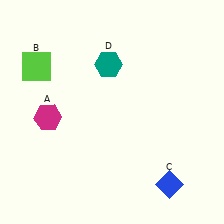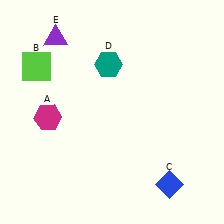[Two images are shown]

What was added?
A purple triangle (E) was added in Image 2.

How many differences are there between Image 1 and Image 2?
There is 1 difference between the two images.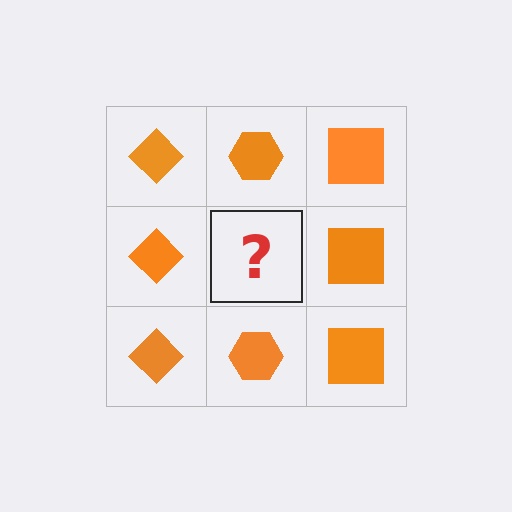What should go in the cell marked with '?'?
The missing cell should contain an orange hexagon.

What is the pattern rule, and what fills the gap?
The rule is that each column has a consistent shape. The gap should be filled with an orange hexagon.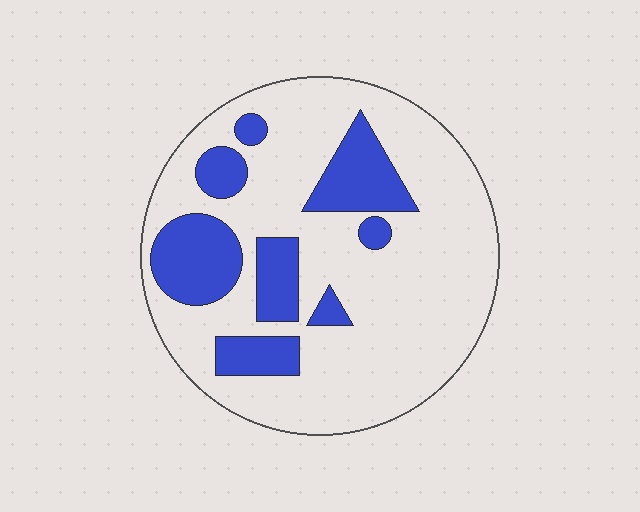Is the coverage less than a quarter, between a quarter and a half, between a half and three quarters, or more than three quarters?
Less than a quarter.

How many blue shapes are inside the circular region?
8.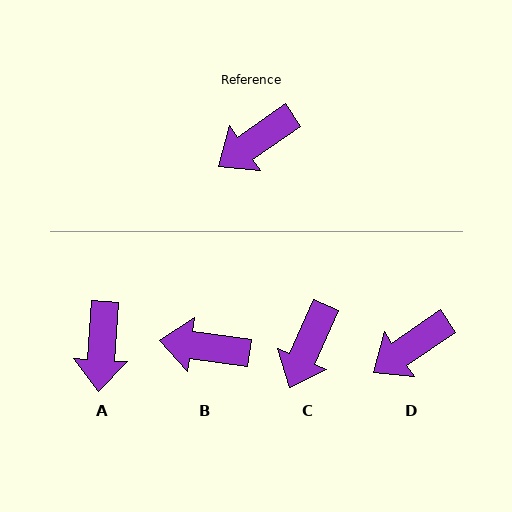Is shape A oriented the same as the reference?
No, it is off by about 52 degrees.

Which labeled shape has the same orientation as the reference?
D.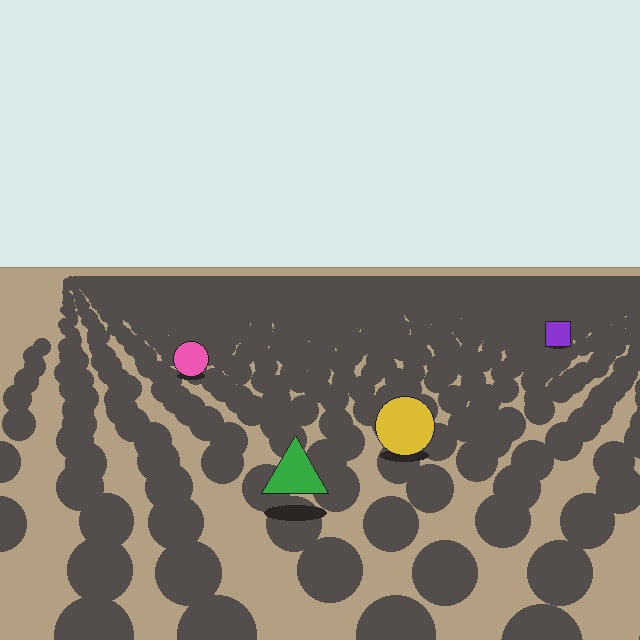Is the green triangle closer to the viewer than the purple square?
Yes. The green triangle is closer — you can tell from the texture gradient: the ground texture is coarser near it.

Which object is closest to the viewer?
The green triangle is closest. The texture marks near it are larger and more spread out.